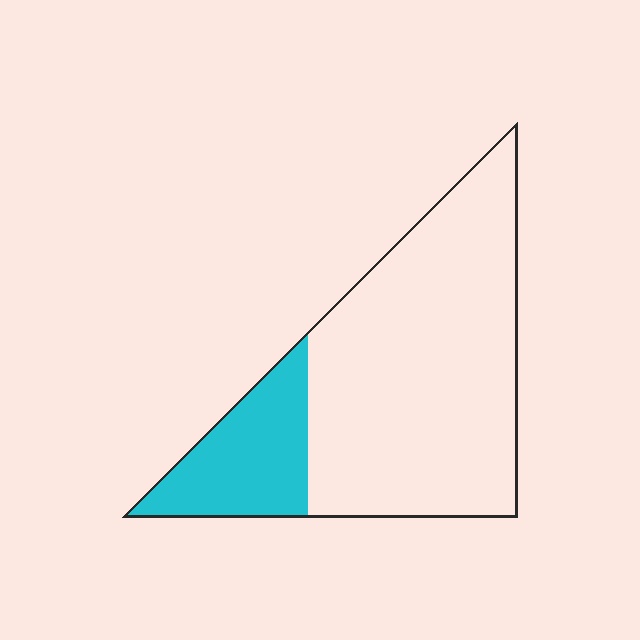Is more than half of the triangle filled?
No.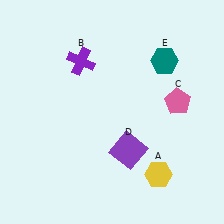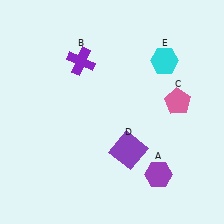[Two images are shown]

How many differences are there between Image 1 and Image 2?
There are 2 differences between the two images.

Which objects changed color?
A changed from yellow to purple. E changed from teal to cyan.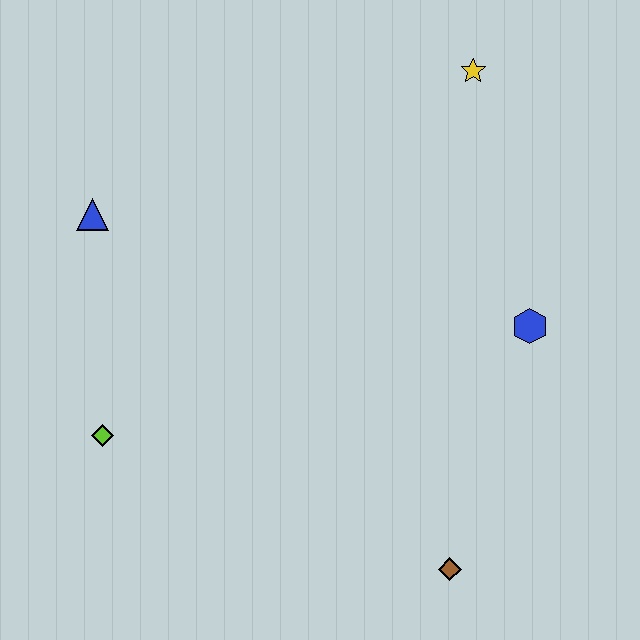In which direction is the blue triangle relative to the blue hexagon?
The blue triangle is to the left of the blue hexagon.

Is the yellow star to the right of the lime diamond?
Yes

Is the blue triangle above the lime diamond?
Yes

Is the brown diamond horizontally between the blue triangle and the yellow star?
Yes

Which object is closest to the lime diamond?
The blue triangle is closest to the lime diamond.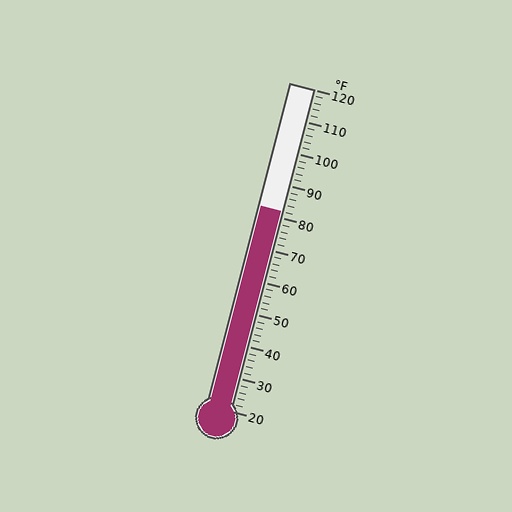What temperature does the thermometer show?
The thermometer shows approximately 82°F.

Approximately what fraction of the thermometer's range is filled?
The thermometer is filled to approximately 60% of its range.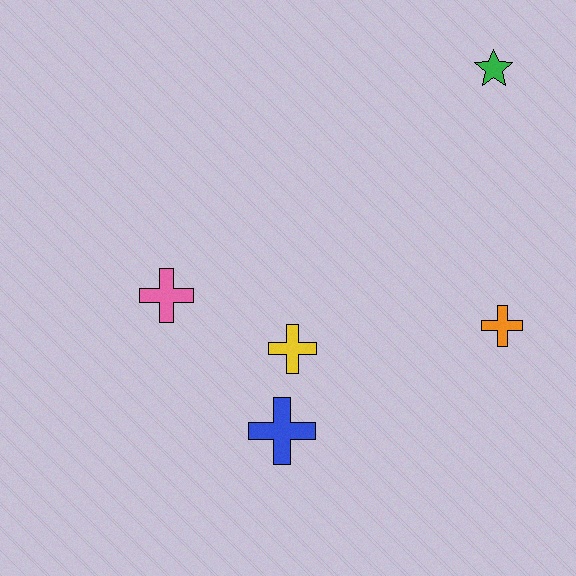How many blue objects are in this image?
There is 1 blue object.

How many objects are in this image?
There are 5 objects.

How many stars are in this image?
There is 1 star.